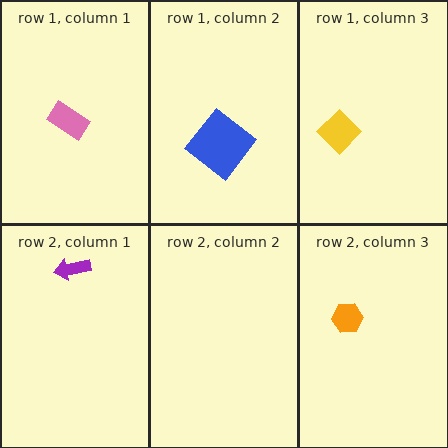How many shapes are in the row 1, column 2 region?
1.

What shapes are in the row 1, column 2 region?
The blue diamond.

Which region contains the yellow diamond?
The row 1, column 3 region.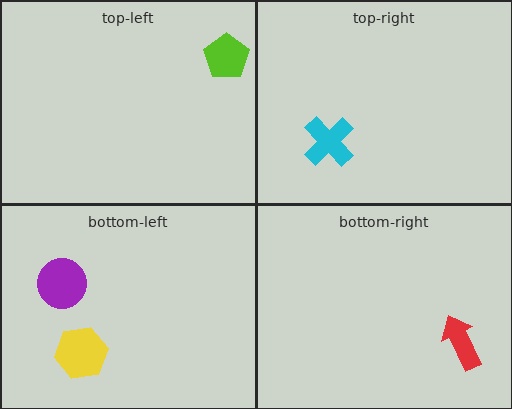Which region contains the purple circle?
The bottom-left region.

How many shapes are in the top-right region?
1.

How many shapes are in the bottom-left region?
2.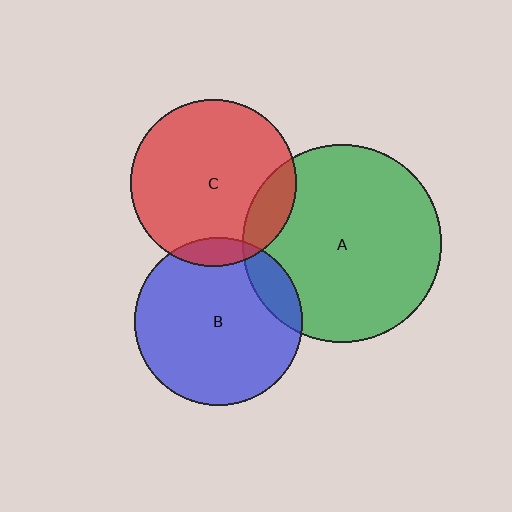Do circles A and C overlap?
Yes.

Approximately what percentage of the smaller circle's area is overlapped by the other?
Approximately 15%.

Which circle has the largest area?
Circle A (green).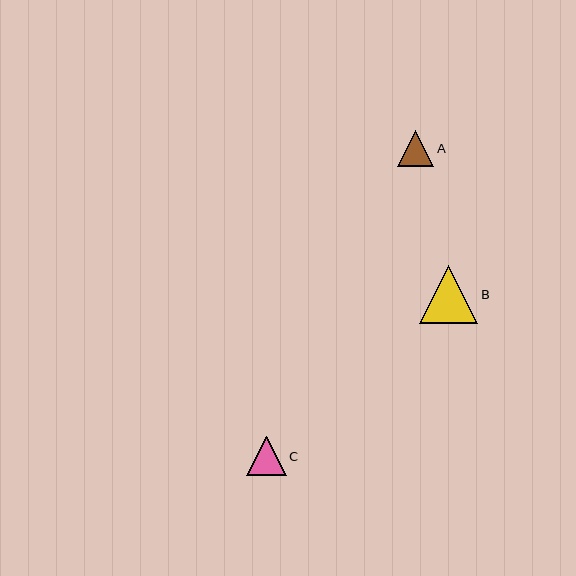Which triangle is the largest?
Triangle B is the largest with a size of approximately 58 pixels.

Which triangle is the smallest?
Triangle A is the smallest with a size of approximately 36 pixels.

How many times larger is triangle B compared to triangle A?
Triangle B is approximately 1.6 times the size of triangle A.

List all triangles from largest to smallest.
From largest to smallest: B, C, A.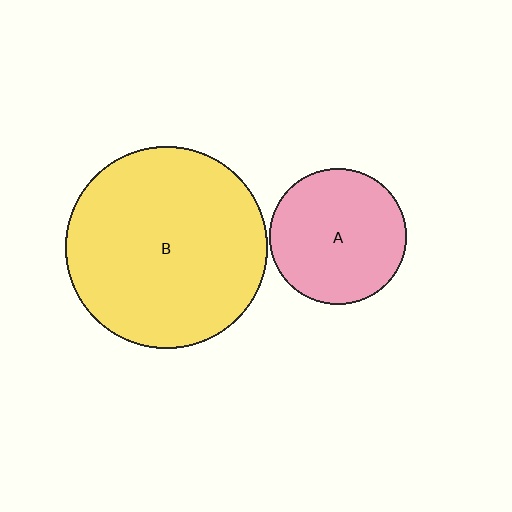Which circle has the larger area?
Circle B (yellow).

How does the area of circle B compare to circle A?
Approximately 2.2 times.